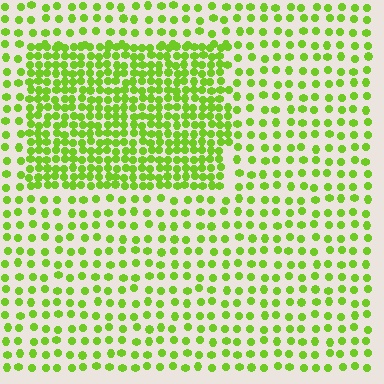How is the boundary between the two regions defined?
The boundary is defined by a change in element density (approximately 2.2x ratio). All elements are the same color, size, and shape.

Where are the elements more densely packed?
The elements are more densely packed inside the rectangle boundary.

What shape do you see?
I see a rectangle.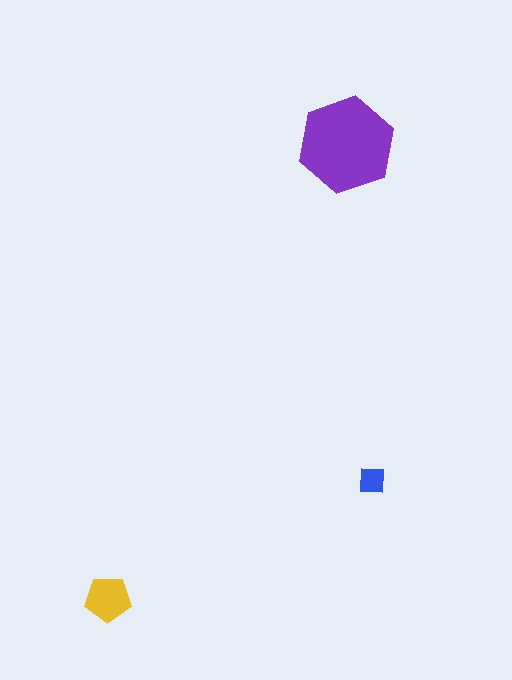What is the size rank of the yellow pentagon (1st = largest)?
2nd.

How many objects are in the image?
There are 3 objects in the image.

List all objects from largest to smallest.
The purple hexagon, the yellow pentagon, the blue square.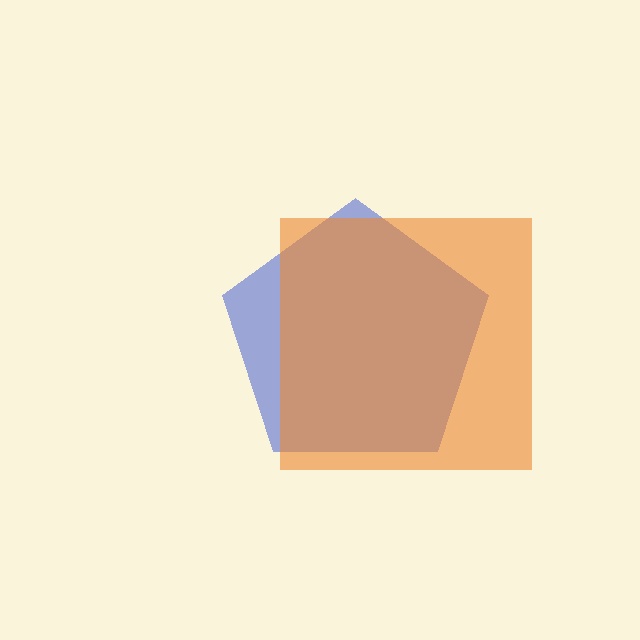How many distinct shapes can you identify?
There are 2 distinct shapes: a blue pentagon, an orange square.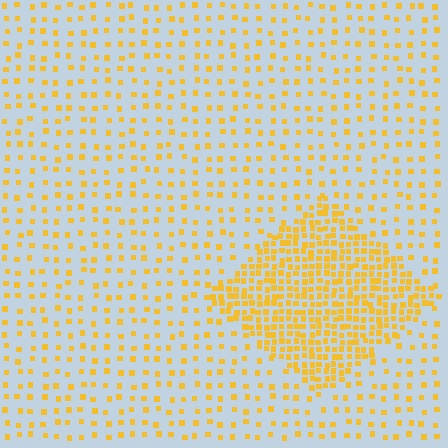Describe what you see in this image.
The image contains small yellow elements arranged at two different densities. A diamond-shaped region is visible where the elements are more densely packed than the surrounding area.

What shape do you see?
I see a diamond.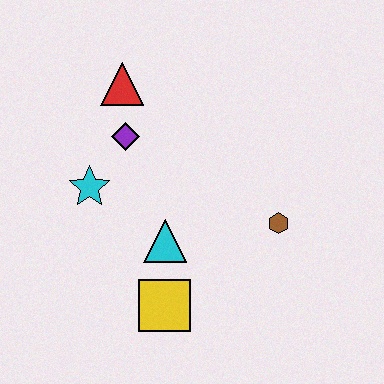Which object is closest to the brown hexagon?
The cyan triangle is closest to the brown hexagon.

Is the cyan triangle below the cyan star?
Yes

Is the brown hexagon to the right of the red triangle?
Yes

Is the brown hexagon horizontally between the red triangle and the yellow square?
No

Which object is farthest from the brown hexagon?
The red triangle is farthest from the brown hexagon.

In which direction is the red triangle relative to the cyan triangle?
The red triangle is above the cyan triangle.